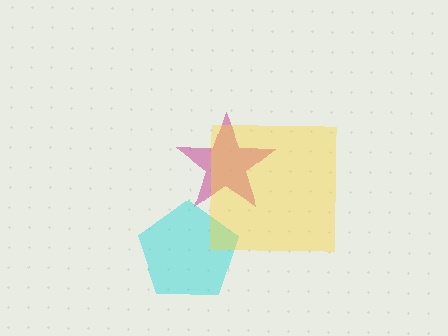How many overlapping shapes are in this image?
There are 3 overlapping shapes in the image.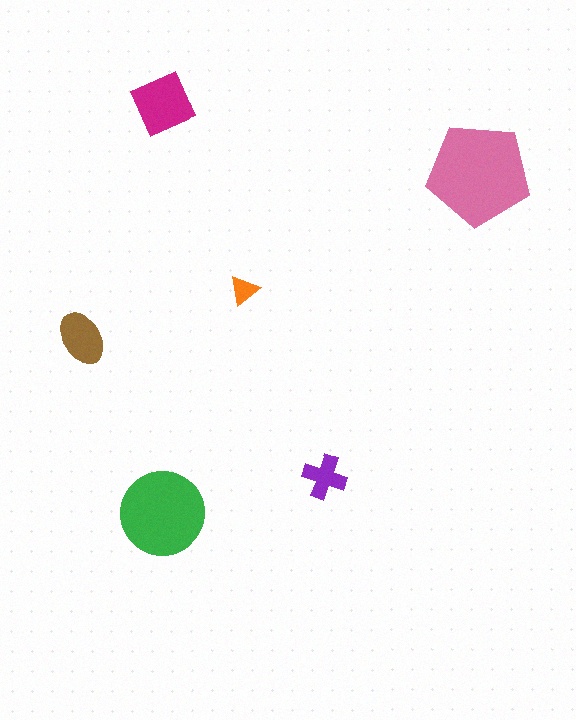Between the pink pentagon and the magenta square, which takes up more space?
The pink pentagon.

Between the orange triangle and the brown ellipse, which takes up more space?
The brown ellipse.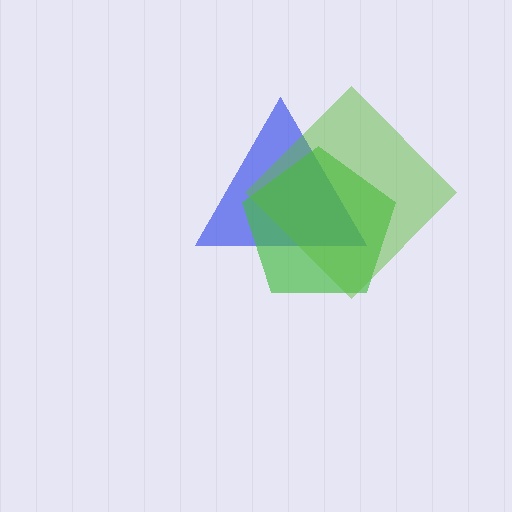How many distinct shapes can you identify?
There are 3 distinct shapes: a blue triangle, a green pentagon, a lime diamond.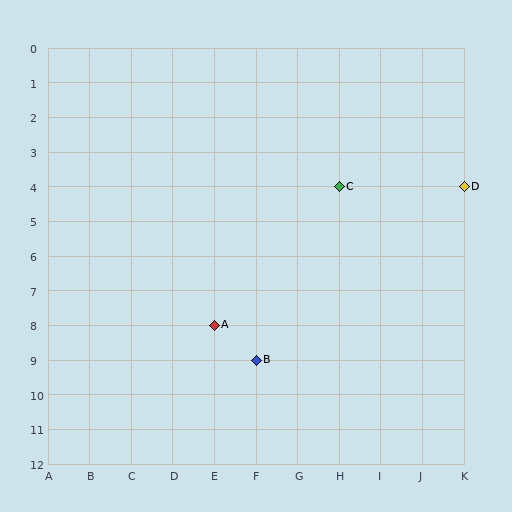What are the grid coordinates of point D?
Point D is at grid coordinates (K, 4).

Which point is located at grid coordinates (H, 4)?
Point C is at (H, 4).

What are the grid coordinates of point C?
Point C is at grid coordinates (H, 4).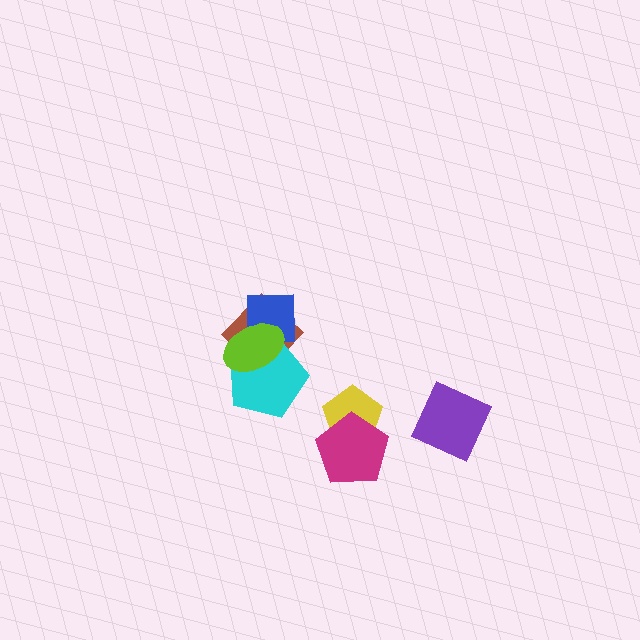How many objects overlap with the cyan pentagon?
3 objects overlap with the cyan pentagon.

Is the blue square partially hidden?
Yes, it is partially covered by another shape.